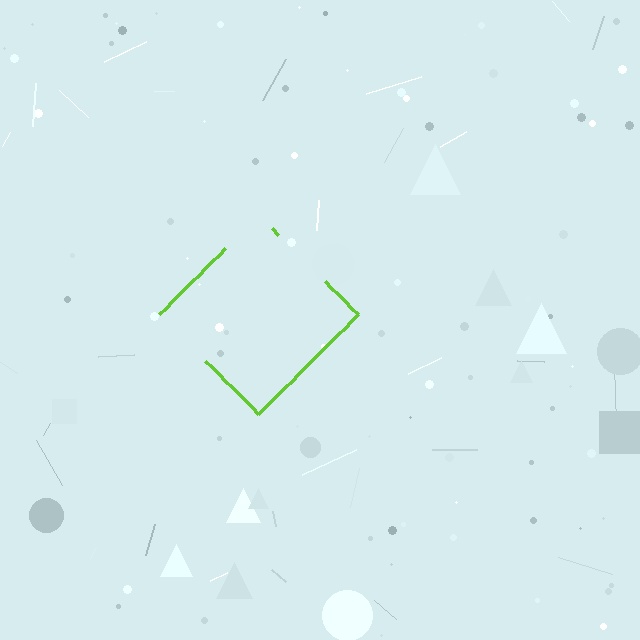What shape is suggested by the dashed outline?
The dashed outline suggests a diamond.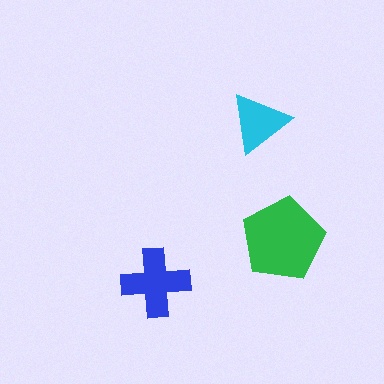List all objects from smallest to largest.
The cyan triangle, the blue cross, the green pentagon.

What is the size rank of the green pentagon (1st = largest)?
1st.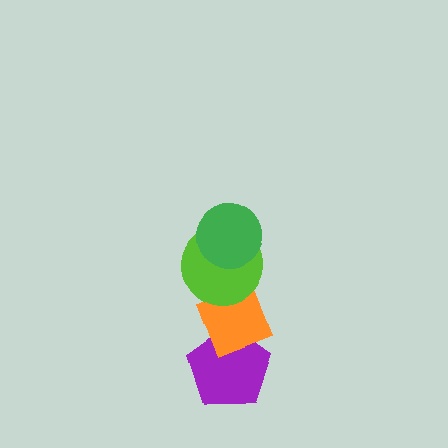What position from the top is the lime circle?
The lime circle is 2nd from the top.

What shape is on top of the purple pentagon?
The orange diamond is on top of the purple pentagon.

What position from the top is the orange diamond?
The orange diamond is 3rd from the top.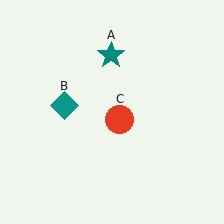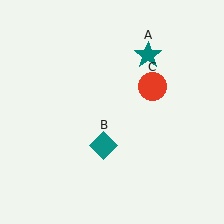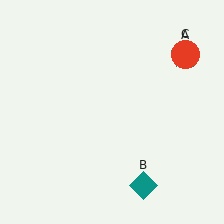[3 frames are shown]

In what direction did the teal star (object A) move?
The teal star (object A) moved right.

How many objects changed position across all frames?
3 objects changed position: teal star (object A), teal diamond (object B), red circle (object C).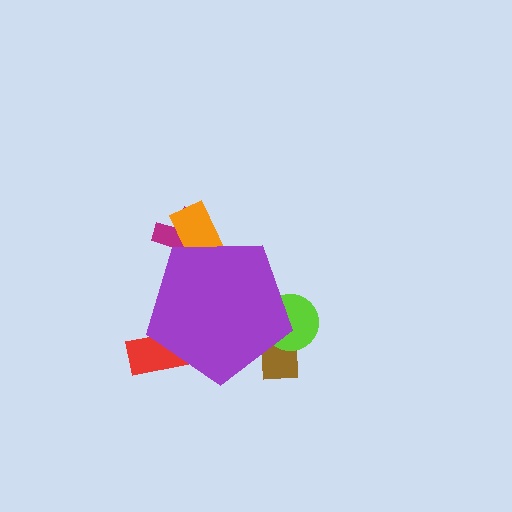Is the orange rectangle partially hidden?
Yes, the orange rectangle is partially hidden behind the purple pentagon.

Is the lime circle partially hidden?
Yes, the lime circle is partially hidden behind the purple pentagon.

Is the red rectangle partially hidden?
Yes, the red rectangle is partially hidden behind the purple pentagon.